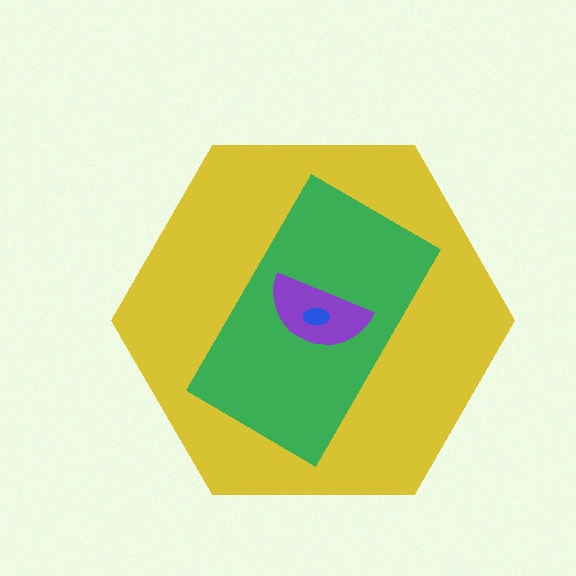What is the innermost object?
The blue ellipse.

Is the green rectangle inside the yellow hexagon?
Yes.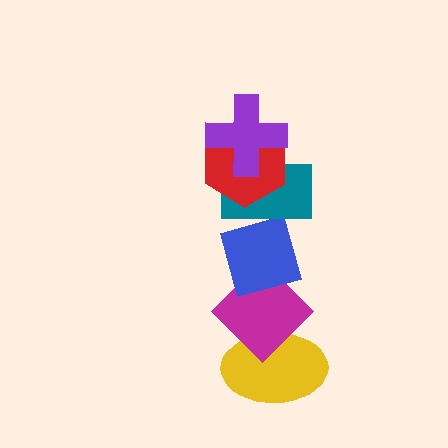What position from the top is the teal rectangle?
The teal rectangle is 3rd from the top.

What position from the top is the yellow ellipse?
The yellow ellipse is 6th from the top.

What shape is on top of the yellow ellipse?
The magenta diamond is on top of the yellow ellipse.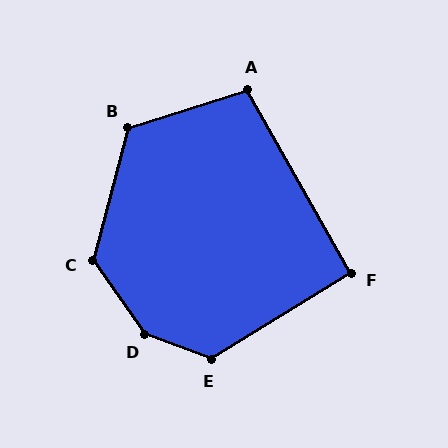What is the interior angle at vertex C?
Approximately 130 degrees (obtuse).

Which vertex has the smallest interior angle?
F, at approximately 92 degrees.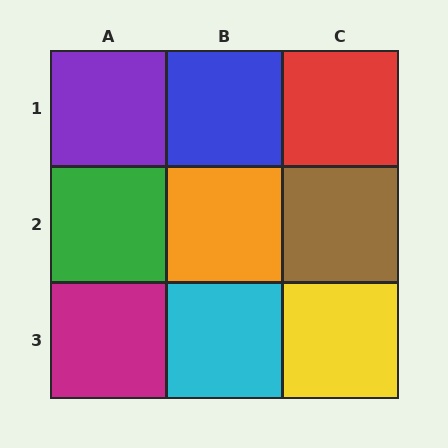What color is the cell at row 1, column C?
Red.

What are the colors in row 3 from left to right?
Magenta, cyan, yellow.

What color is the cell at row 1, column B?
Blue.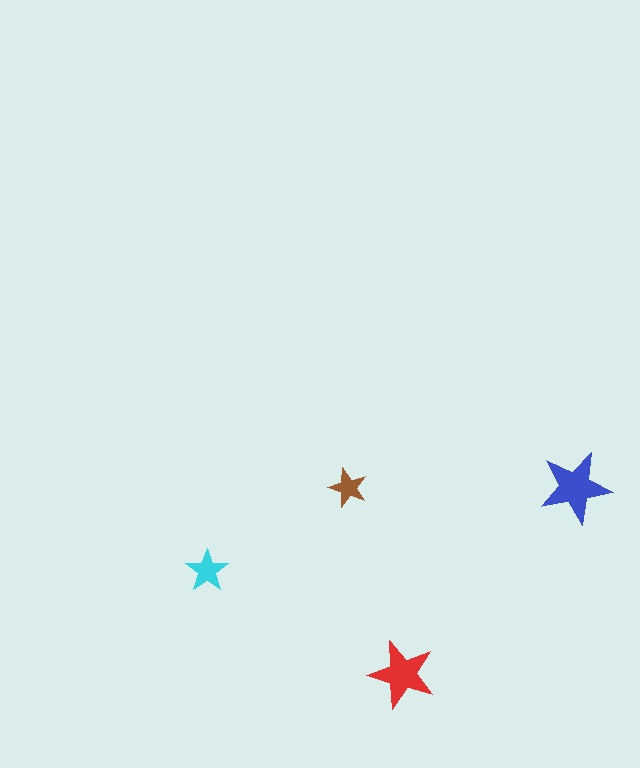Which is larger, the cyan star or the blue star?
The blue one.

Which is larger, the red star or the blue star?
The blue one.